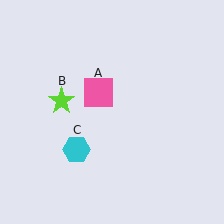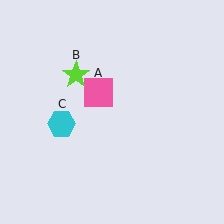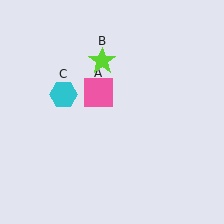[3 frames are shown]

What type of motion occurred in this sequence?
The lime star (object B), cyan hexagon (object C) rotated clockwise around the center of the scene.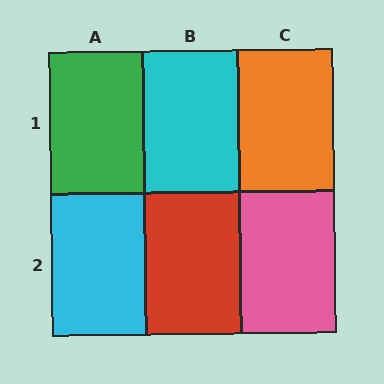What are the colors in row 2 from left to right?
Cyan, red, pink.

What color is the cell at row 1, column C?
Orange.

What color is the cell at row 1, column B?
Cyan.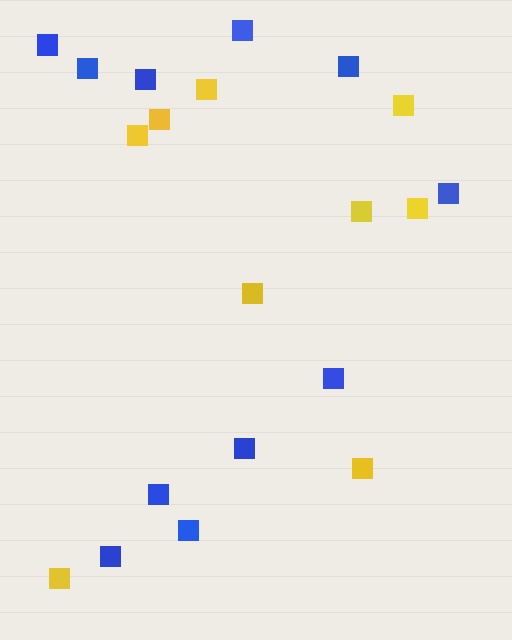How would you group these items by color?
There are 2 groups: one group of yellow squares (9) and one group of blue squares (11).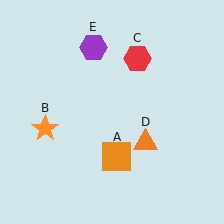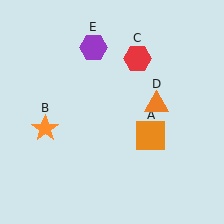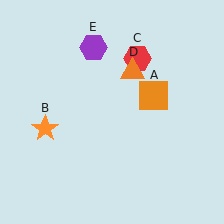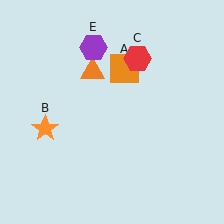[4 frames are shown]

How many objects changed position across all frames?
2 objects changed position: orange square (object A), orange triangle (object D).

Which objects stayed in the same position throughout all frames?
Orange star (object B) and red hexagon (object C) and purple hexagon (object E) remained stationary.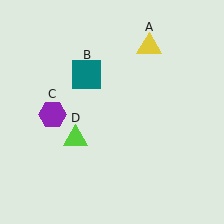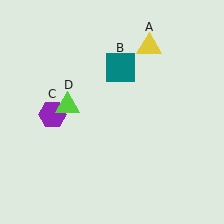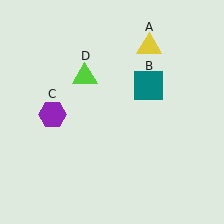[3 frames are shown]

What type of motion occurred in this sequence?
The teal square (object B), lime triangle (object D) rotated clockwise around the center of the scene.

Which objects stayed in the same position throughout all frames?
Yellow triangle (object A) and purple hexagon (object C) remained stationary.